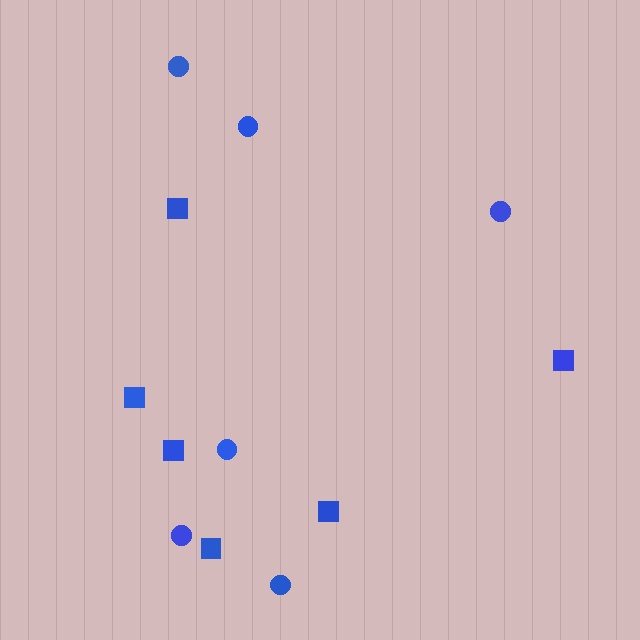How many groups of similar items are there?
There are 2 groups: one group of squares (6) and one group of circles (6).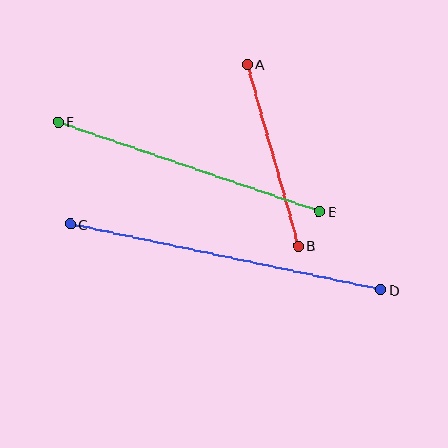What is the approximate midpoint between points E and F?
The midpoint is at approximately (189, 167) pixels.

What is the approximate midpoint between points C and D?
The midpoint is at approximately (225, 257) pixels.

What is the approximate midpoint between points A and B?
The midpoint is at approximately (273, 155) pixels.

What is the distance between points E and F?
The distance is approximately 276 pixels.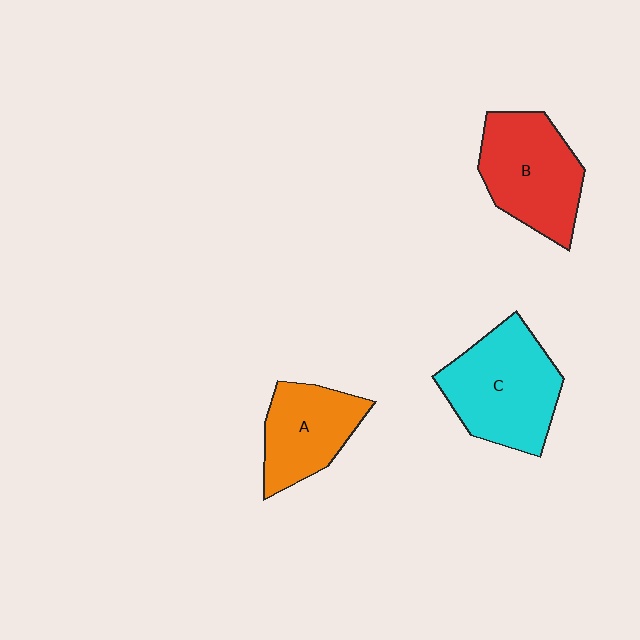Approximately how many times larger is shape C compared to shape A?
Approximately 1.4 times.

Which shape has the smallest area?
Shape A (orange).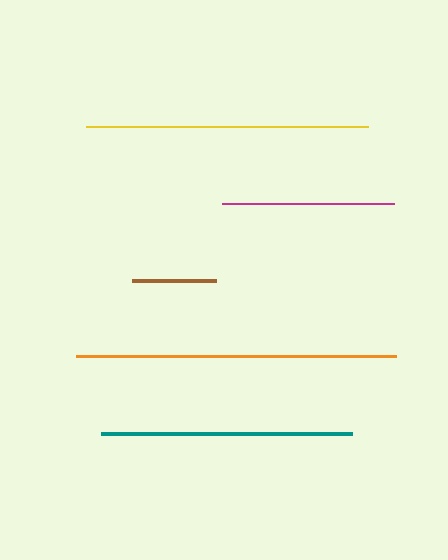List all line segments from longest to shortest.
From longest to shortest: orange, yellow, teal, magenta, brown.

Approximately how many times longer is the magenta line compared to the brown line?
The magenta line is approximately 2.0 times the length of the brown line.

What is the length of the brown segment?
The brown segment is approximately 84 pixels long.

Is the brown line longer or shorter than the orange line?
The orange line is longer than the brown line.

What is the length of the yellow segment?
The yellow segment is approximately 282 pixels long.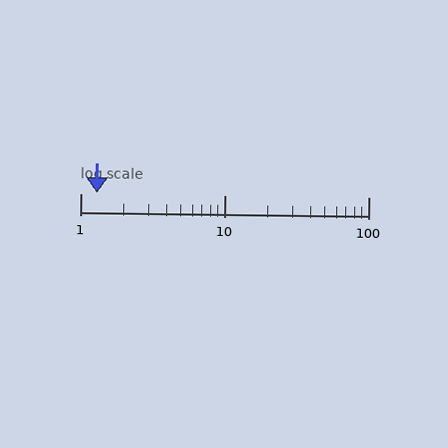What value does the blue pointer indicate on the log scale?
The pointer indicates approximately 1.3.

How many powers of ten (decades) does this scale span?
The scale spans 2 decades, from 1 to 100.